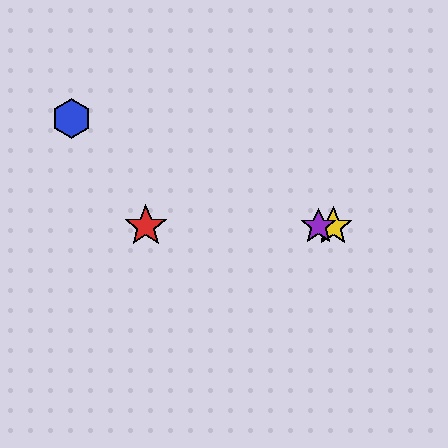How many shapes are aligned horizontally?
4 shapes (the red star, the green star, the yellow star, the purple star) are aligned horizontally.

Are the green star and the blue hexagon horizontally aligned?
No, the green star is at y≈226 and the blue hexagon is at y≈118.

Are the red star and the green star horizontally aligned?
Yes, both are at y≈226.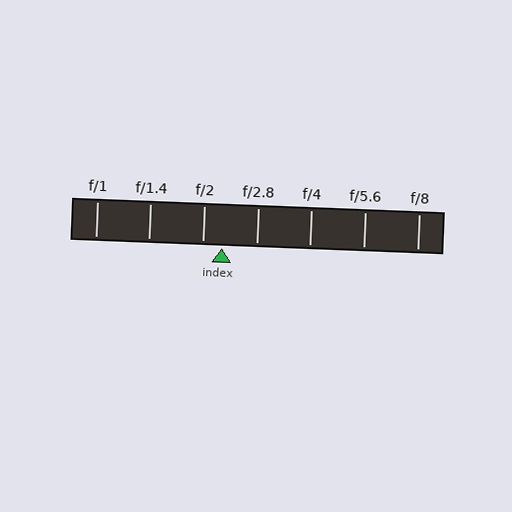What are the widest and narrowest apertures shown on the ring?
The widest aperture shown is f/1 and the narrowest is f/8.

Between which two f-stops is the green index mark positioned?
The index mark is between f/2 and f/2.8.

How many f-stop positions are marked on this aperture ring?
There are 7 f-stop positions marked.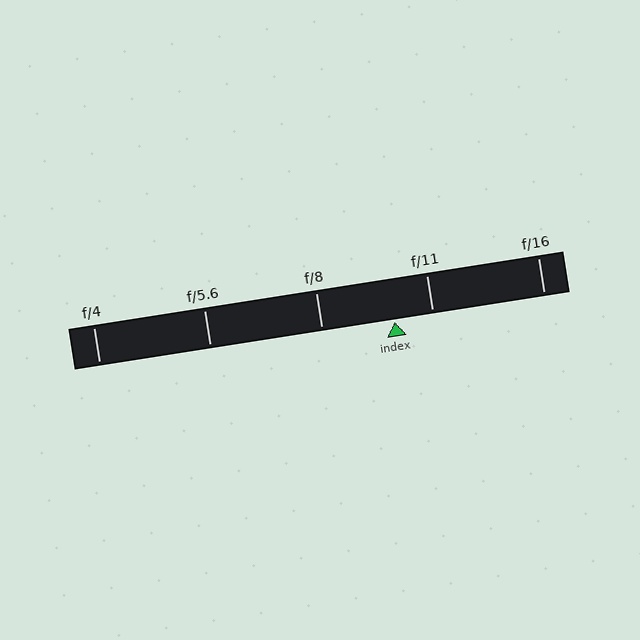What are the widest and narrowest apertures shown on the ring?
The widest aperture shown is f/4 and the narrowest is f/16.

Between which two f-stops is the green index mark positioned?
The index mark is between f/8 and f/11.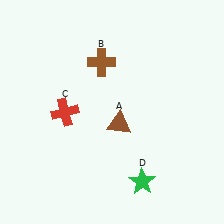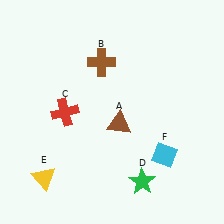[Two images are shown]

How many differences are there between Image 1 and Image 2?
There are 2 differences between the two images.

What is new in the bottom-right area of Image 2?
A cyan diamond (F) was added in the bottom-right area of Image 2.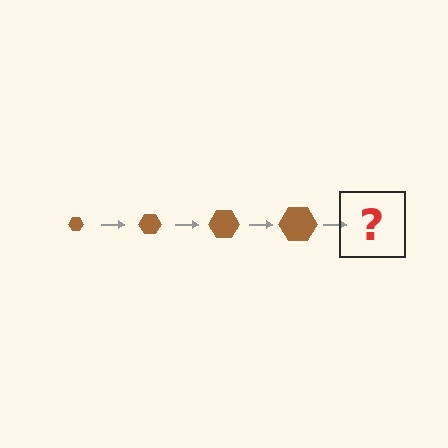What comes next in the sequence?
The next element should be a brown hexagon, larger than the previous one.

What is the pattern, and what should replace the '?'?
The pattern is that the hexagon gets progressively larger each step. The '?' should be a brown hexagon, larger than the previous one.